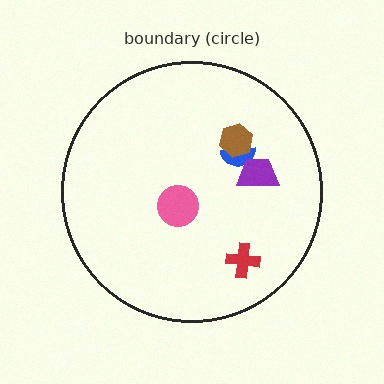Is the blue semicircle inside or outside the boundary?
Inside.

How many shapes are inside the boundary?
5 inside, 0 outside.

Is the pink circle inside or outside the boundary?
Inside.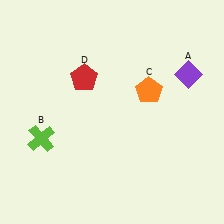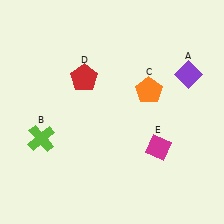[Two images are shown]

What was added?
A magenta diamond (E) was added in Image 2.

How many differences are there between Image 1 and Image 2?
There is 1 difference between the two images.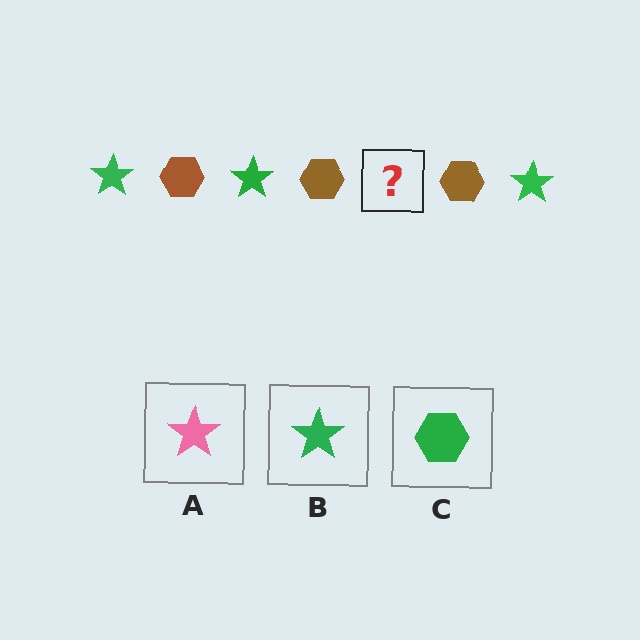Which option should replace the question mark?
Option B.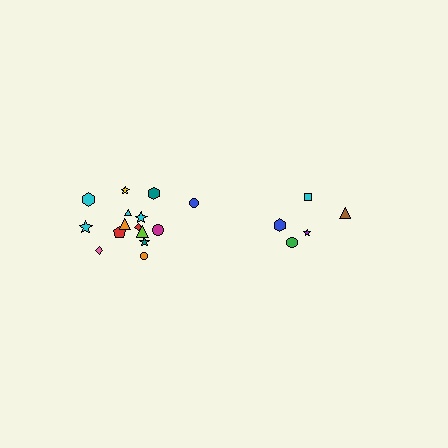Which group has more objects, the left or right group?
The left group.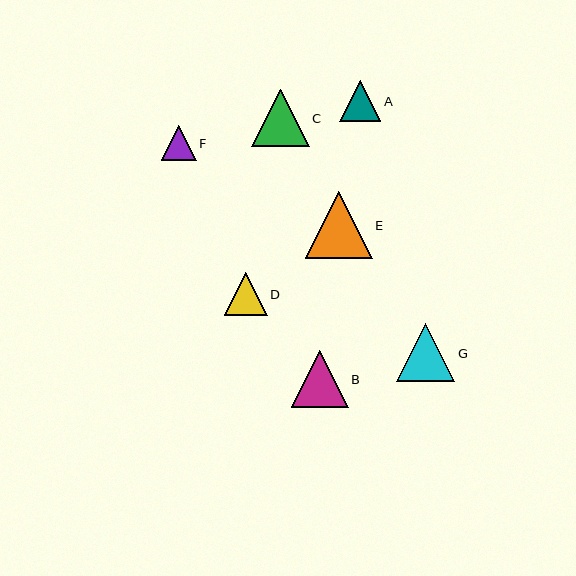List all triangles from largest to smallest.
From largest to smallest: E, G, C, B, D, A, F.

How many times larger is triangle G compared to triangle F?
Triangle G is approximately 1.7 times the size of triangle F.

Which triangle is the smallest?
Triangle F is the smallest with a size of approximately 35 pixels.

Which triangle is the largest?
Triangle E is the largest with a size of approximately 67 pixels.